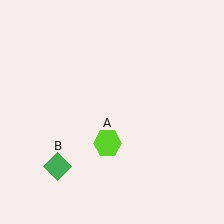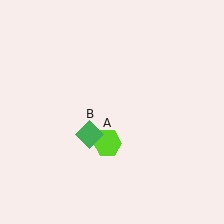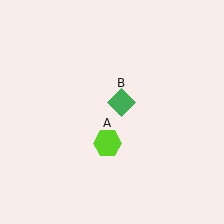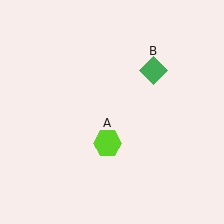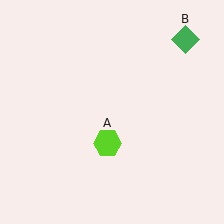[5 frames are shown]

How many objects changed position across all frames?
1 object changed position: green diamond (object B).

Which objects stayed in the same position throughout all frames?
Lime hexagon (object A) remained stationary.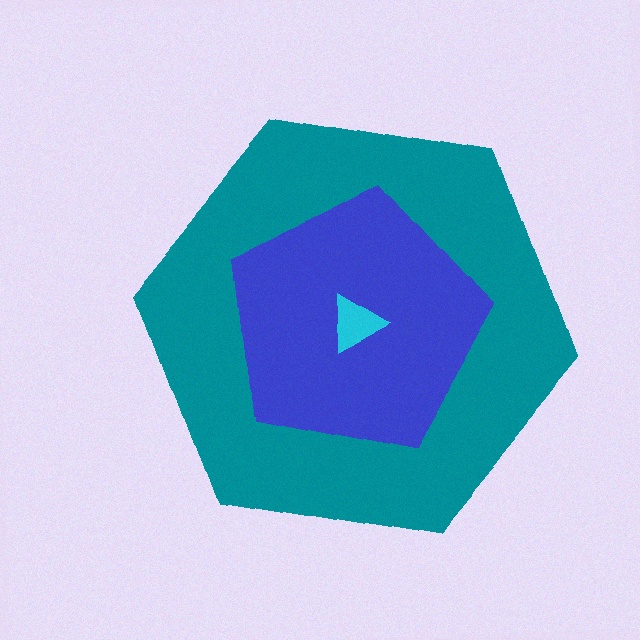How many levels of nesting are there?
3.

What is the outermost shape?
The teal hexagon.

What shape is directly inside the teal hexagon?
The blue pentagon.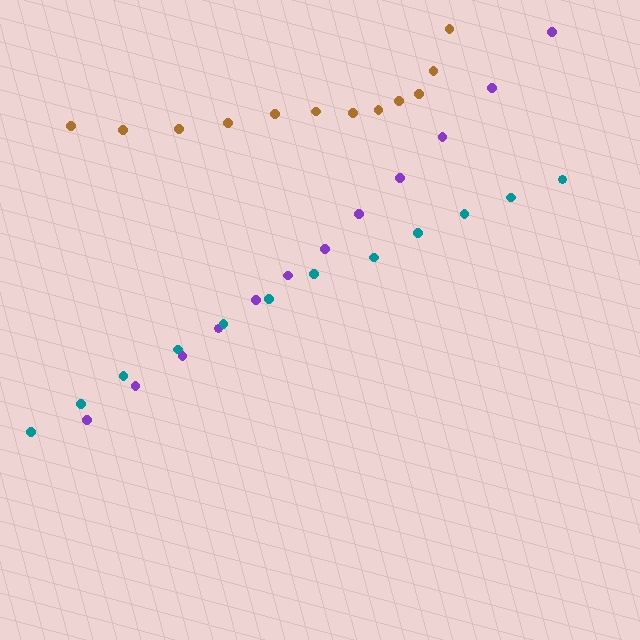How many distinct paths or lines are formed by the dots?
There are 3 distinct paths.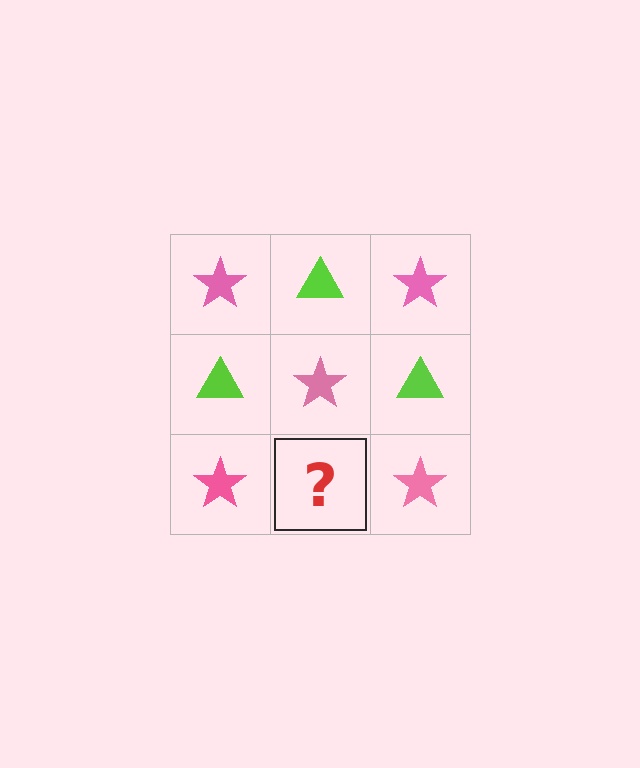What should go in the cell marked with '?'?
The missing cell should contain a lime triangle.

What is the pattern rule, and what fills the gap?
The rule is that it alternates pink star and lime triangle in a checkerboard pattern. The gap should be filled with a lime triangle.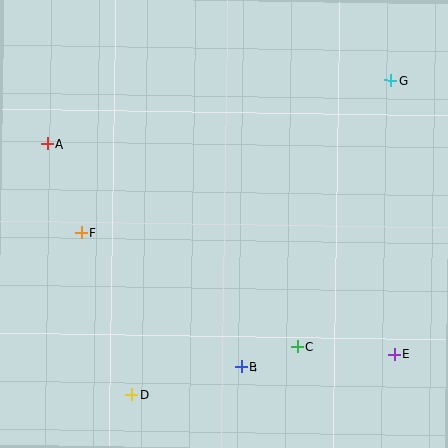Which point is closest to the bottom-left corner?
Point D is closest to the bottom-left corner.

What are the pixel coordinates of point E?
Point E is at (394, 354).